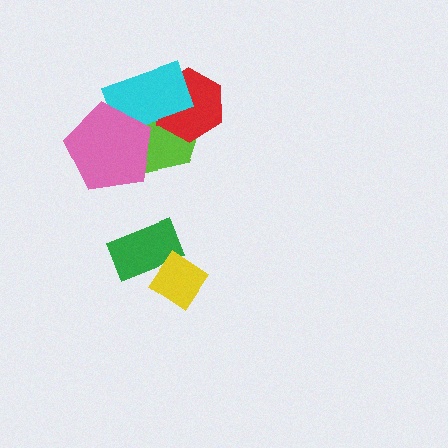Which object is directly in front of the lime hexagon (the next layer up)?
The red hexagon is directly in front of the lime hexagon.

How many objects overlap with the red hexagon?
2 objects overlap with the red hexagon.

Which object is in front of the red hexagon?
The cyan rectangle is in front of the red hexagon.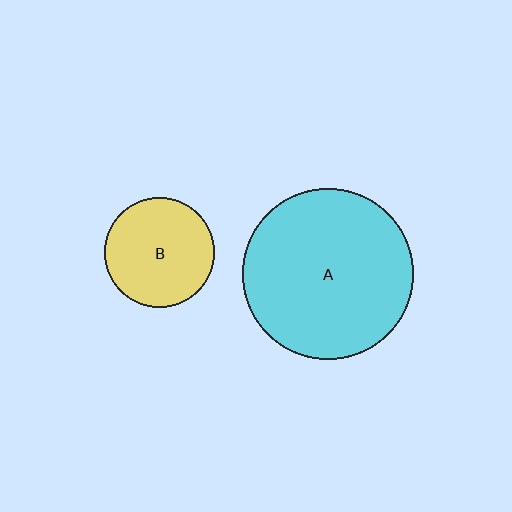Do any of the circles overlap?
No, none of the circles overlap.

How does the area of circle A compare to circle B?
Approximately 2.4 times.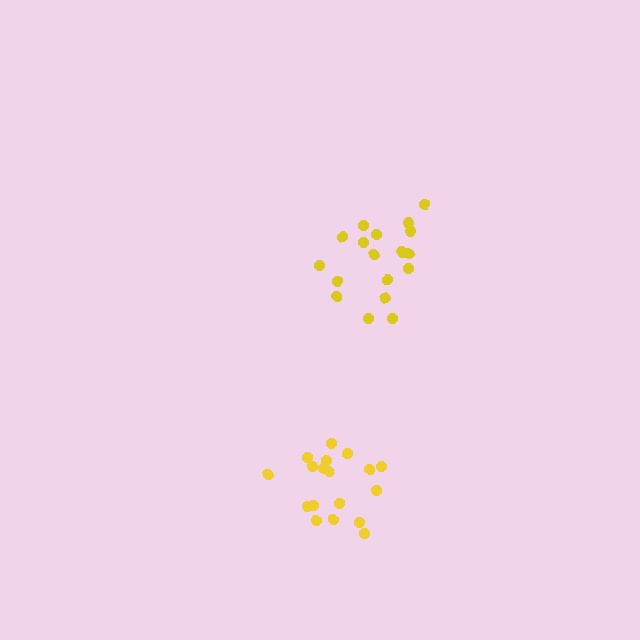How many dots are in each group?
Group 1: 18 dots, Group 2: 18 dots (36 total).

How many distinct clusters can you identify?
There are 2 distinct clusters.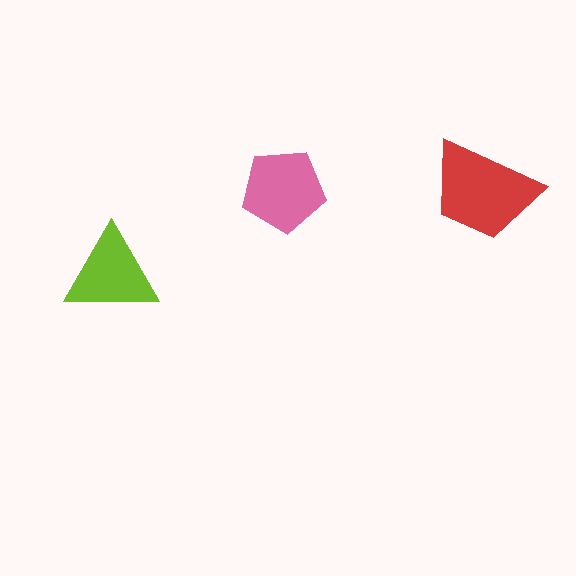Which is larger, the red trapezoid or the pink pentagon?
The red trapezoid.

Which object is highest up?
The pink pentagon is topmost.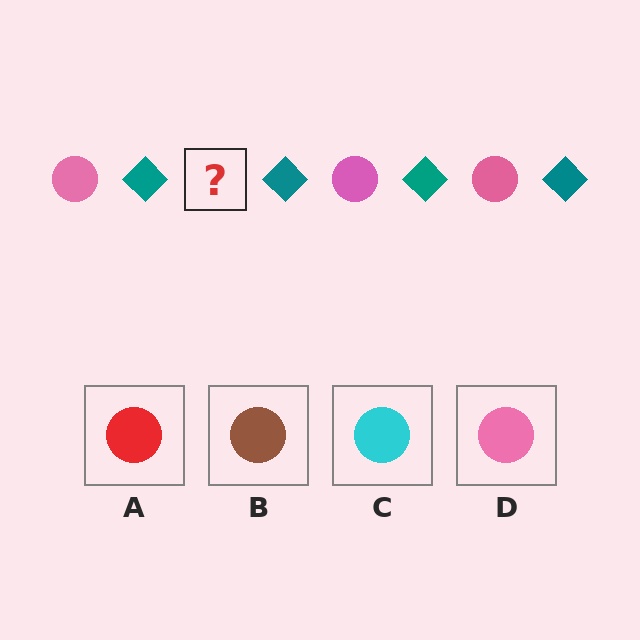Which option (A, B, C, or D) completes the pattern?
D.